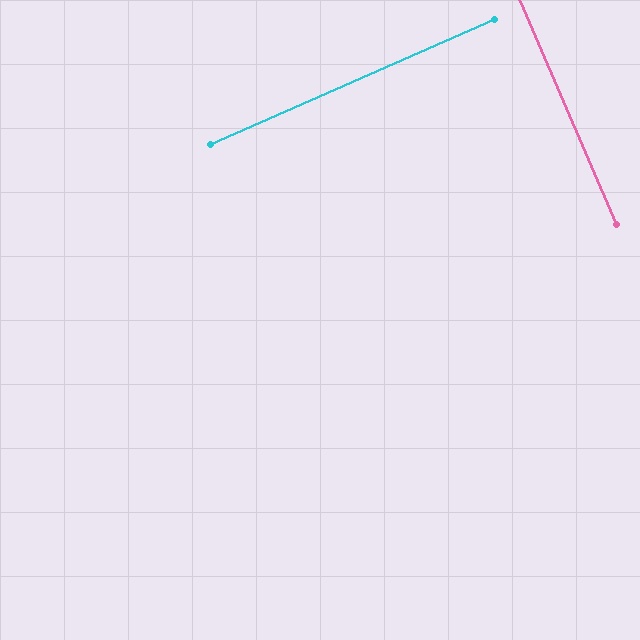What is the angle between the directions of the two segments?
Approximately 89 degrees.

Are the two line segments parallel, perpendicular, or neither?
Perpendicular — they meet at approximately 89°.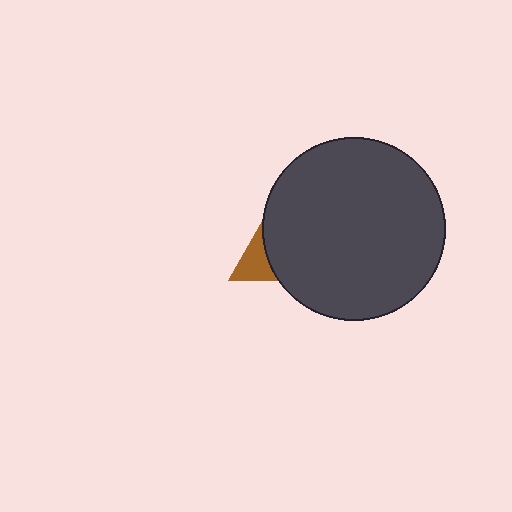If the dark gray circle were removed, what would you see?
You would see the complete brown triangle.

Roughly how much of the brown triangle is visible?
A small part of it is visible (roughly 37%).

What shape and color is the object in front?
The object in front is a dark gray circle.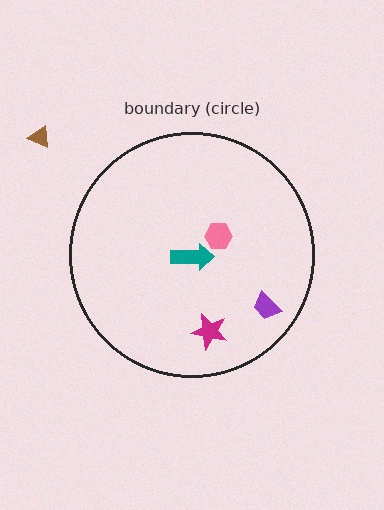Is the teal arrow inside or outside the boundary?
Inside.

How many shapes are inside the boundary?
4 inside, 1 outside.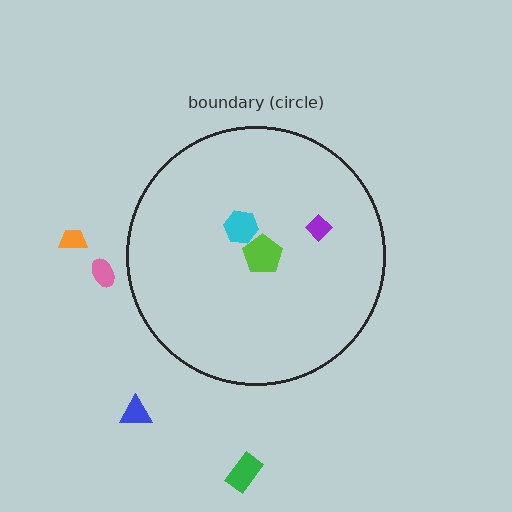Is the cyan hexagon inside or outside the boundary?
Inside.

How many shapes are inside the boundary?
3 inside, 4 outside.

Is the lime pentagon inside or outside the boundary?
Inside.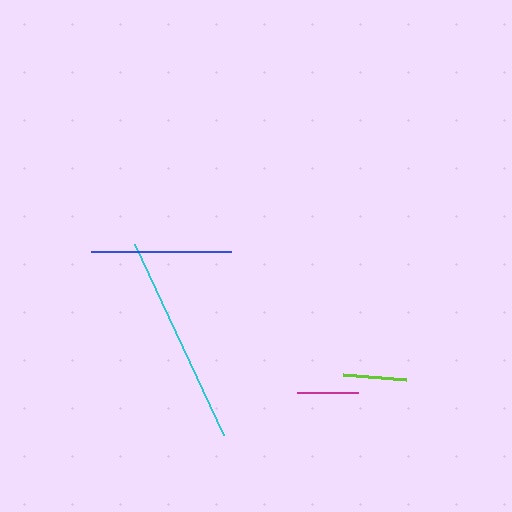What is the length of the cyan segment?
The cyan segment is approximately 211 pixels long.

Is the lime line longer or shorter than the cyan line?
The cyan line is longer than the lime line.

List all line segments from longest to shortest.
From longest to shortest: cyan, blue, lime, magenta.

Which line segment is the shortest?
The magenta line is the shortest at approximately 62 pixels.